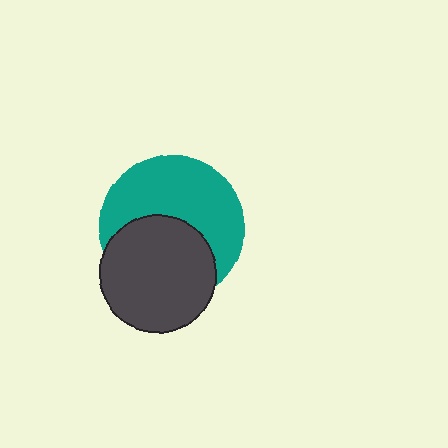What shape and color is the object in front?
The object in front is a dark gray circle.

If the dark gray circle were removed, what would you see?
You would see the complete teal circle.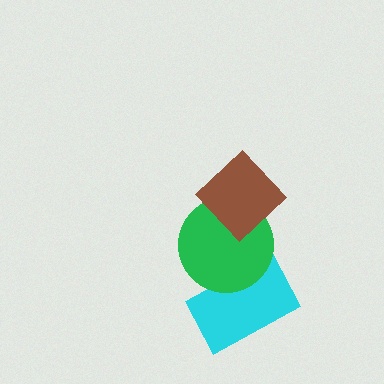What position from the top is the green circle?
The green circle is 2nd from the top.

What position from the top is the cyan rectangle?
The cyan rectangle is 3rd from the top.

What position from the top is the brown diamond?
The brown diamond is 1st from the top.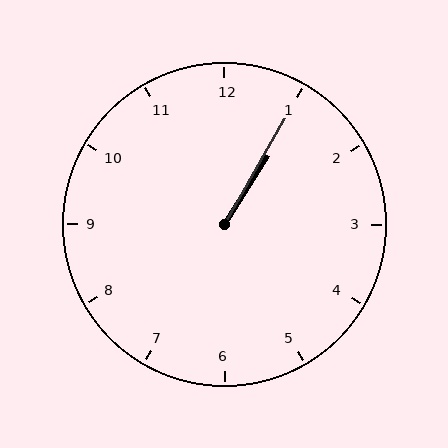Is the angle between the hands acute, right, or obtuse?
It is acute.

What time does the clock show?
1:05.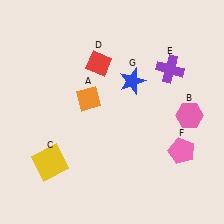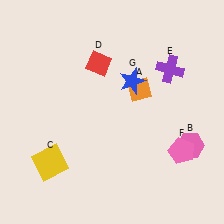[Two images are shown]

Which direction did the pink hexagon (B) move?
The pink hexagon (B) moved down.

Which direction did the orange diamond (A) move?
The orange diamond (A) moved right.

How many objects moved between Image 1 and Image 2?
2 objects moved between the two images.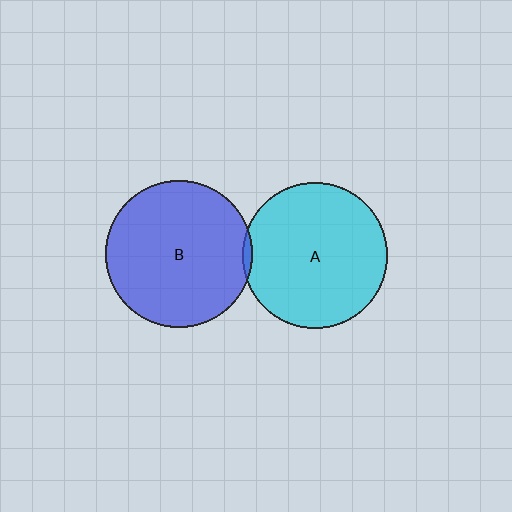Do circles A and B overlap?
Yes.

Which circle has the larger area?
Circle B (blue).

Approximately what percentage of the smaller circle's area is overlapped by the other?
Approximately 5%.